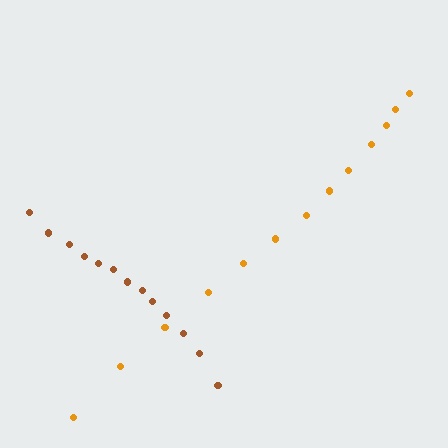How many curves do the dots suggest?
There are 2 distinct paths.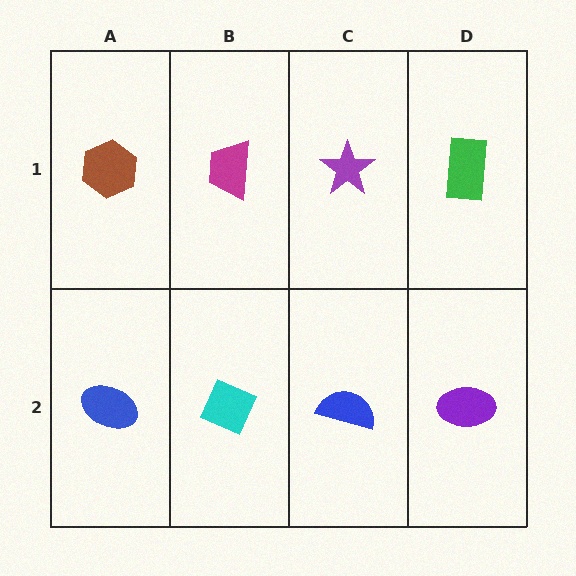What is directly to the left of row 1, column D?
A purple star.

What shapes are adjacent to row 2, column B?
A magenta trapezoid (row 1, column B), a blue ellipse (row 2, column A), a blue semicircle (row 2, column C).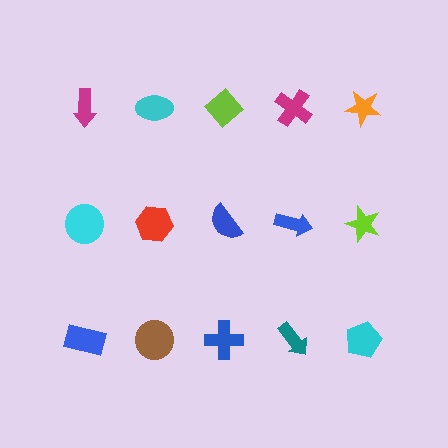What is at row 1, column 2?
A cyan ellipse.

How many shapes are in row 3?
5 shapes.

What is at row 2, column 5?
A lime star.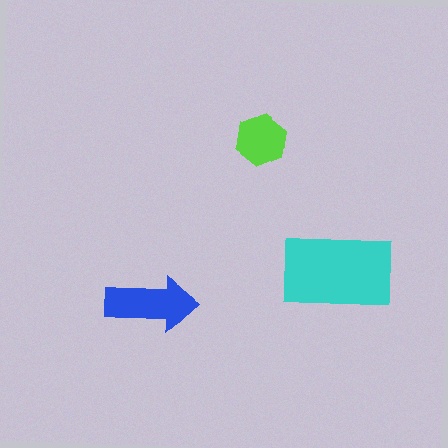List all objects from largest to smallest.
The cyan rectangle, the blue arrow, the lime hexagon.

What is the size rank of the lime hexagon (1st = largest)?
3rd.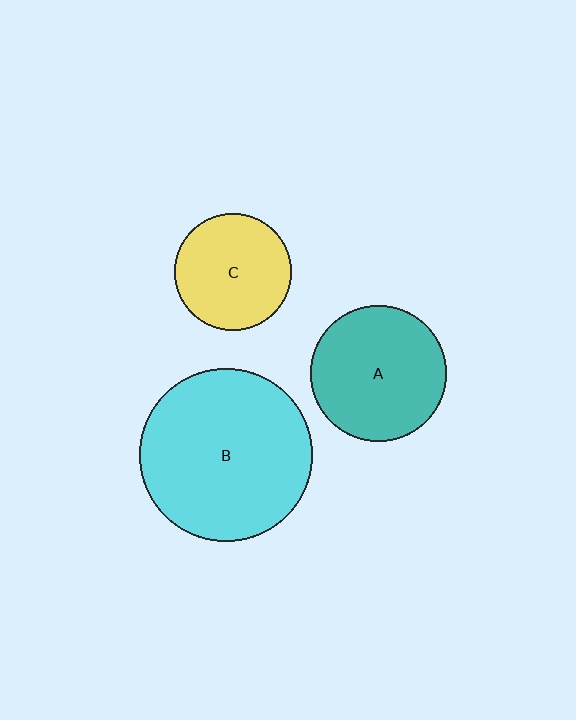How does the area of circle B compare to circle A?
Approximately 1.6 times.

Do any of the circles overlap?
No, none of the circles overlap.